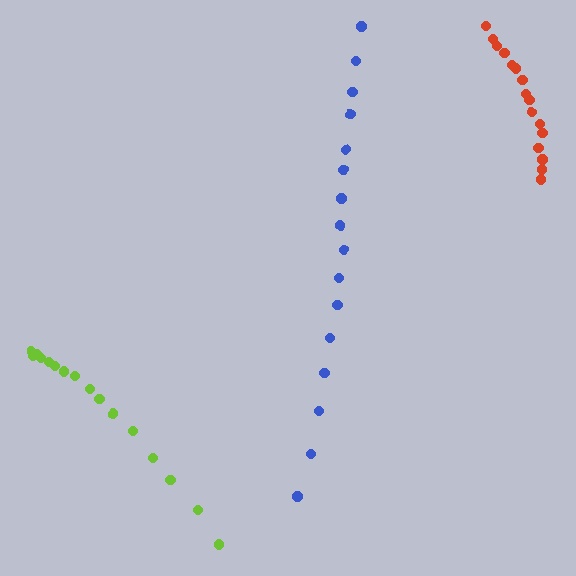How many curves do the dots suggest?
There are 3 distinct paths.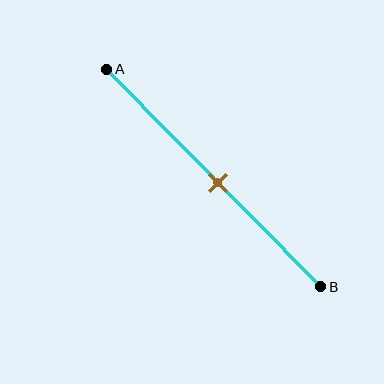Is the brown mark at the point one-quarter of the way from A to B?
No, the mark is at about 50% from A, not at the 25% one-quarter point.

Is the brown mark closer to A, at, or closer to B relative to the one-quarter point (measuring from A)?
The brown mark is closer to point B than the one-quarter point of segment AB.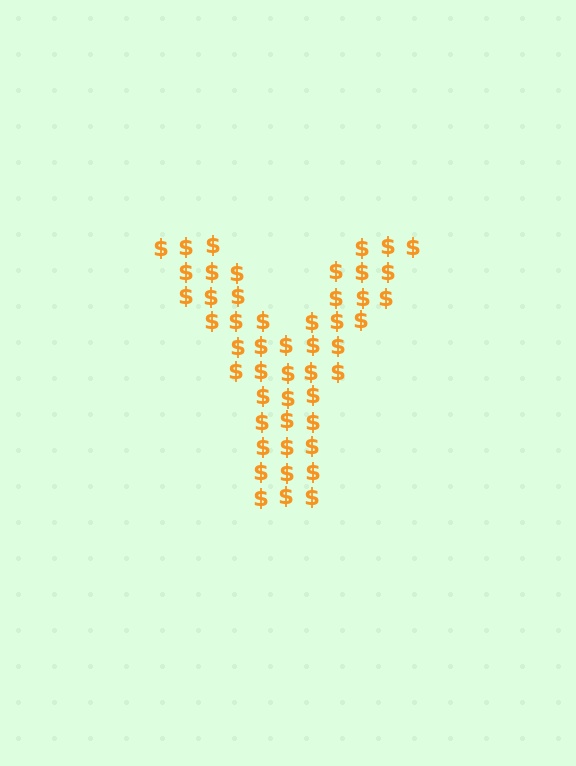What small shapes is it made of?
It is made of small dollar signs.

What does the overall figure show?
The overall figure shows the letter Y.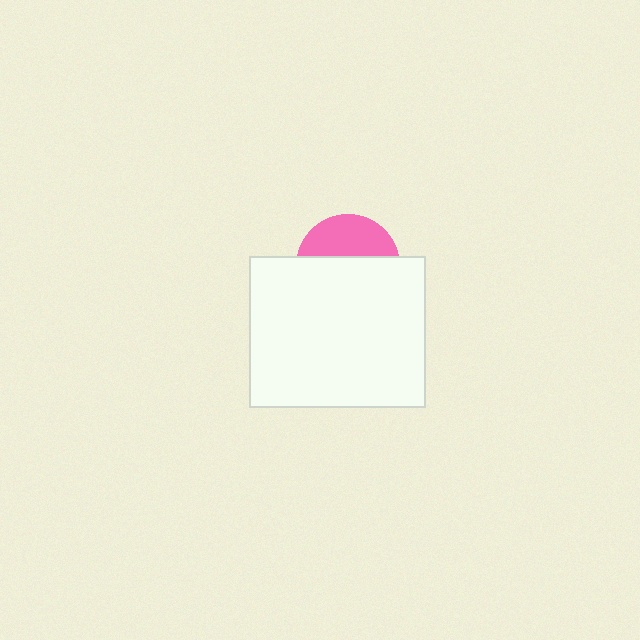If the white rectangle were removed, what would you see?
You would see the complete pink circle.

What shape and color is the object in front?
The object in front is a white rectangle.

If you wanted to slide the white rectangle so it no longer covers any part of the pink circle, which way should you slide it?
Slide it down — that is the most direct way to separate the two shapes.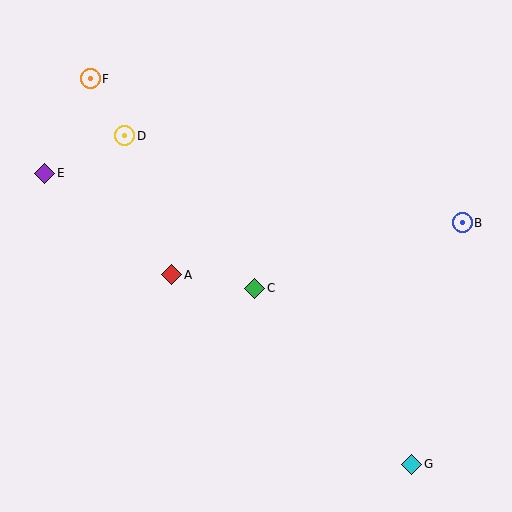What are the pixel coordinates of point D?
Point D is at (125, 136).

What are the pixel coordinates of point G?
Point G is at (412, 464).